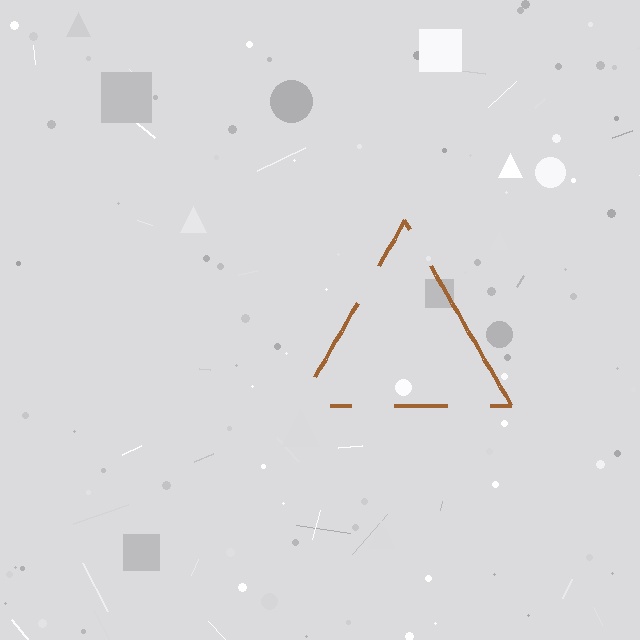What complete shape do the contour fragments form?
The contour fragments form a triangle.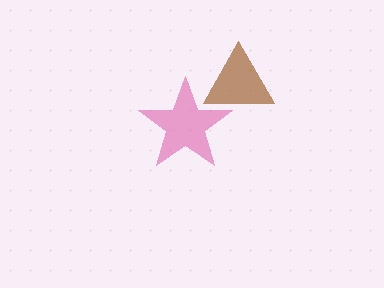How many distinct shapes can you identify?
There are 2 distinct shapes: a brown triangle, a pink star.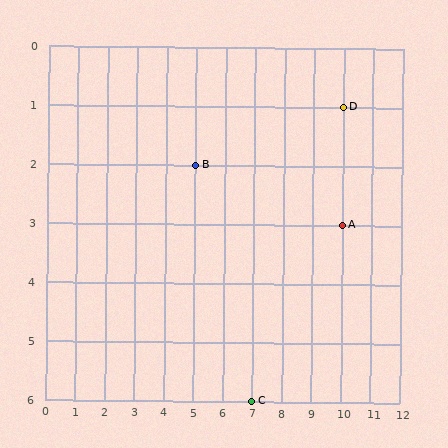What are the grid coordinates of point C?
Point C is at grid coordinates (7, 6).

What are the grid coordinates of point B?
Point B is at grid coordinates (5, 2).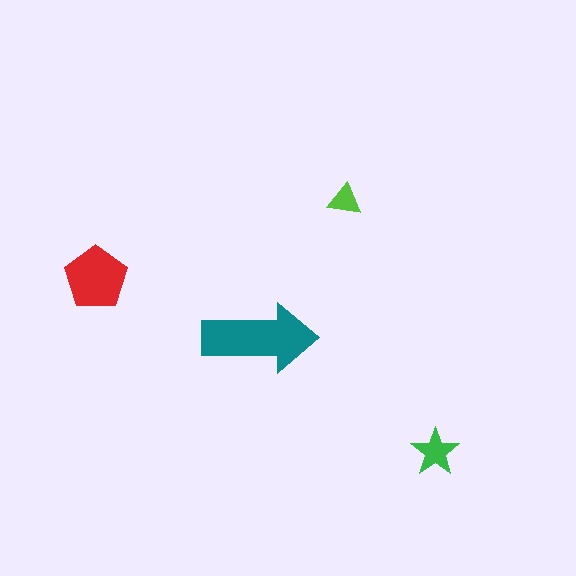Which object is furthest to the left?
The red pentagon is leftmost.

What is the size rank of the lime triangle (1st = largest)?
4th.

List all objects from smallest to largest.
The lime triangle, the green star, the red pentagon, the teal arrow.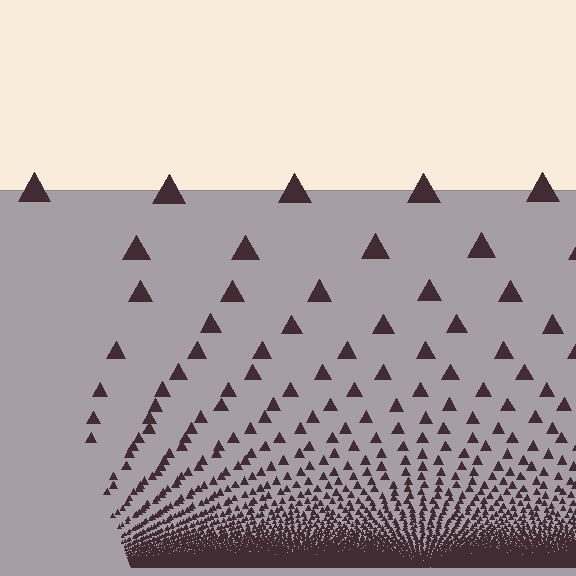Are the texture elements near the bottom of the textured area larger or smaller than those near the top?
Smaller. The gradient is inverted — elements near the bottom are smaller and denser.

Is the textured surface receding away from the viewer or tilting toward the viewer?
The surface appears to tilt toward the viewer. Texture elements get larger and sparser toward the top.